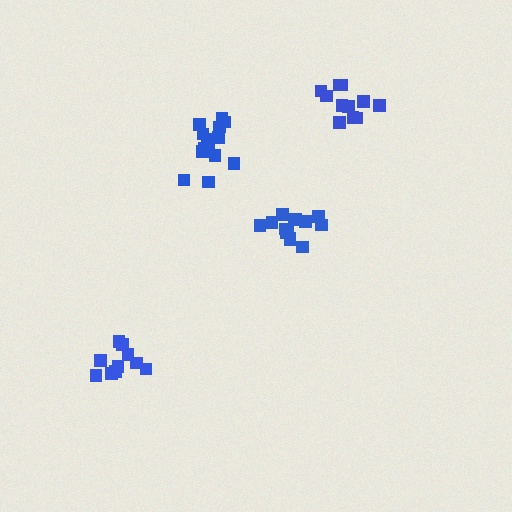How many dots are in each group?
Group 1: 12 dots, Group 2: 10 dots, Group 3: 14 dots, Group 4: 14 dots (50 total).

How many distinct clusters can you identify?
There are 4 distinct clusters.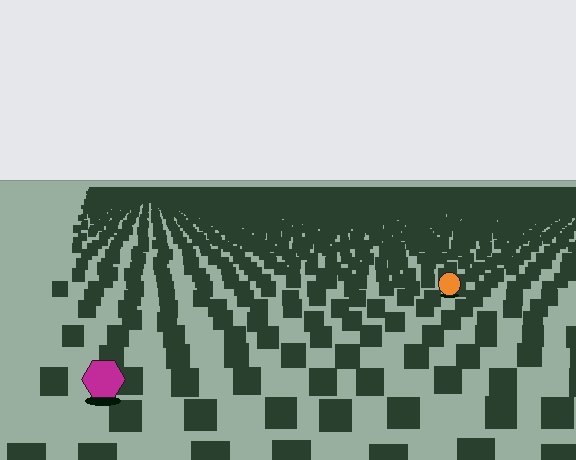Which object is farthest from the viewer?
The orange circle is farthest from the viewer. It appears smaller and the ground texture around it is denser.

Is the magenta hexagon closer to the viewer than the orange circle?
Yes. The magenta hexagon is closer — you can tell from the texture gradient: the ground texture is coarser near it.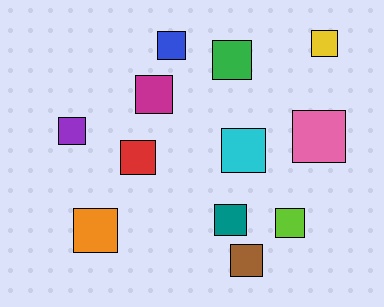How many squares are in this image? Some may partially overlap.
There are 12 squares.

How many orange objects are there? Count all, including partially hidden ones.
There is 1 orange object.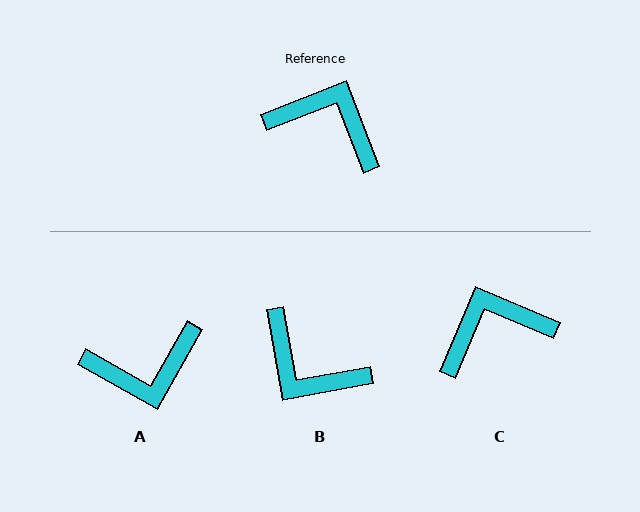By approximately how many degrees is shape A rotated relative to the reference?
Approximately 141 degrees clockwise.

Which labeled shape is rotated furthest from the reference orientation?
B, about 169 degrees away.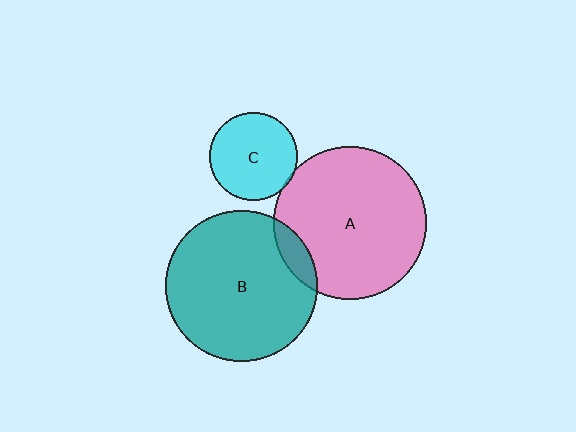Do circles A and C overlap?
Yes.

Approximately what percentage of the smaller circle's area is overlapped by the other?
Approximately 5%.